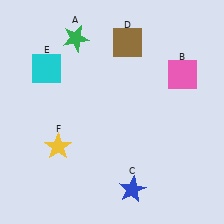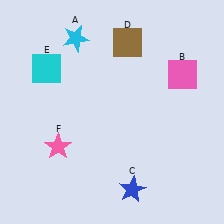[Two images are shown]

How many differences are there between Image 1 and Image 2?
There are 2 differences between the two images.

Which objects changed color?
A changed from green to cyan. F changed from yellow to pink.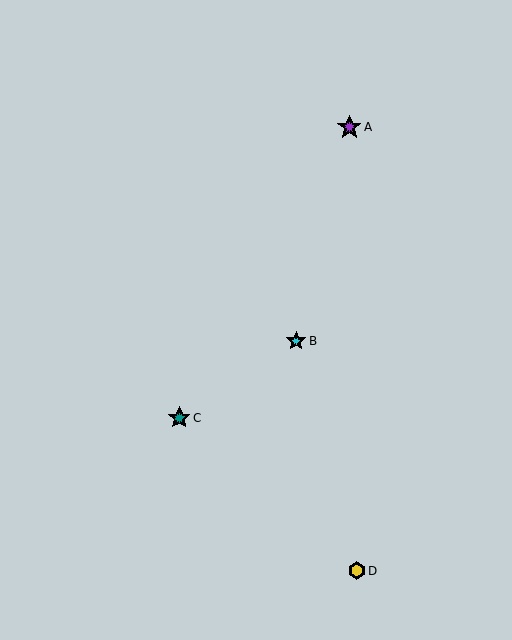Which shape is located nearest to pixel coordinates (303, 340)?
The cyan star (labeled B) at (296, 341) is nearest to that location.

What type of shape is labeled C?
Shape C is a teal star.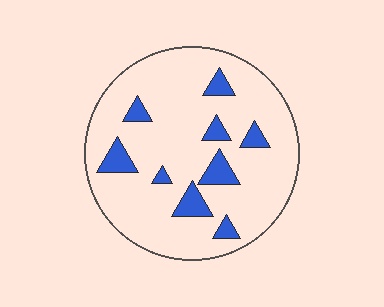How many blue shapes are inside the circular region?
9.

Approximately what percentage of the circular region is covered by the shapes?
Approximately 15%.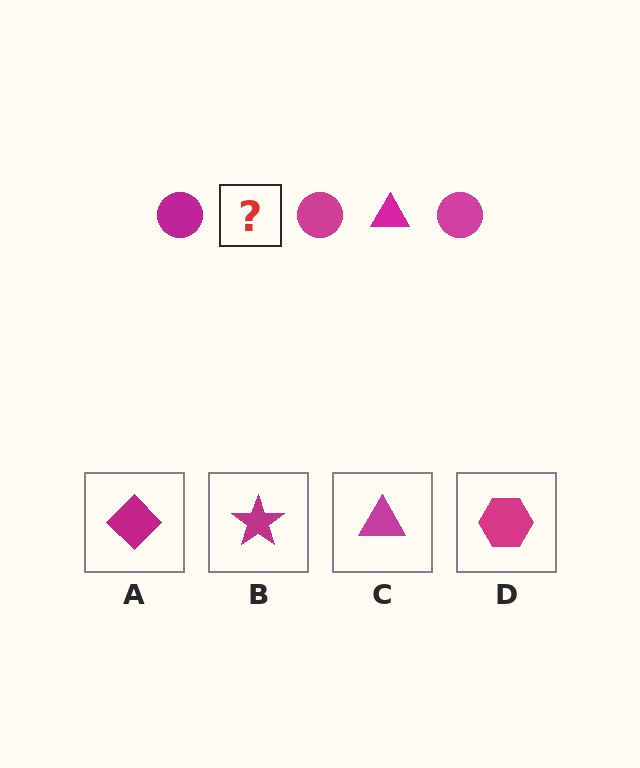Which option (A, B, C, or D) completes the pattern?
C.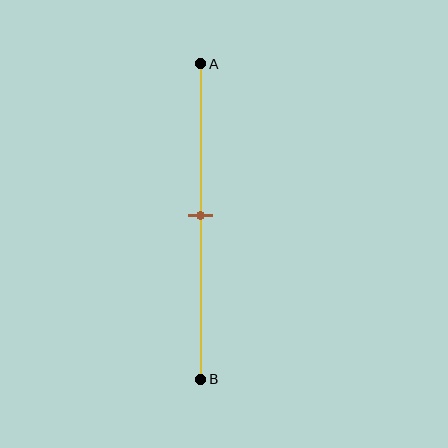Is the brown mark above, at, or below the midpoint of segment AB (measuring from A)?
The brown mark is approximately at the midpoint of segment AB.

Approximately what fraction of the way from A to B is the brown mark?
The brown mark is approximately 50% of the way from A to B.